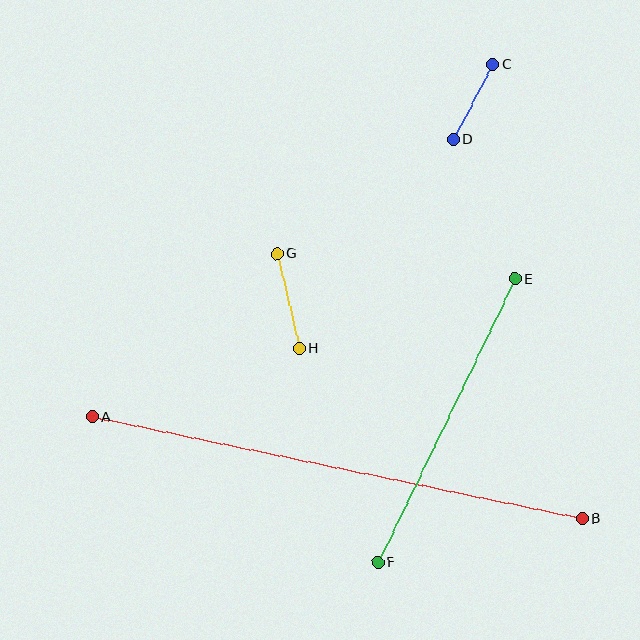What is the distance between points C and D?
The distance is approximately 85 pixels.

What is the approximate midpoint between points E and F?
The midpoint is at approximately (446, 421) pixels.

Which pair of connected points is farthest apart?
Points A and B are farthest apart.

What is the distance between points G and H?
The distance is approximately 97 pixels.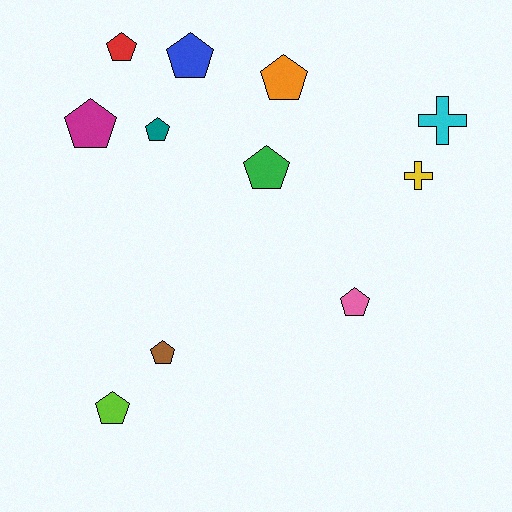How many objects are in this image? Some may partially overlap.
There are 11 objects.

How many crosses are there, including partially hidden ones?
There are 2 crosses.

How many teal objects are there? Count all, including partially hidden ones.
There is 1 teal object.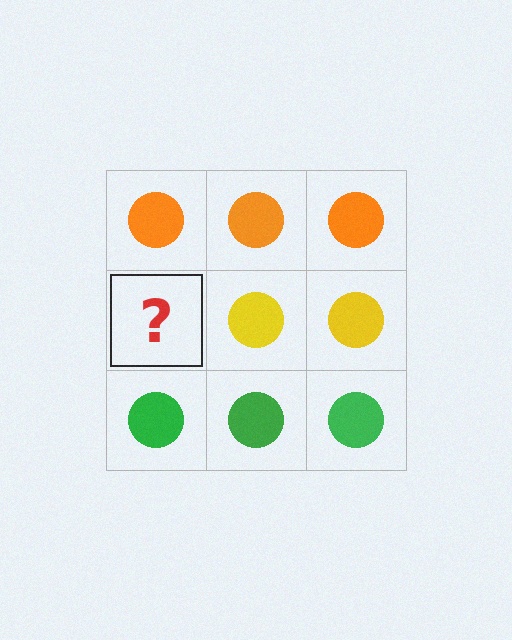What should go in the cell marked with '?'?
The missing cell should contain a yellow circle.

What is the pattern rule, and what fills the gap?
The rule is that each row has a consistent color. The gap should be filled with a yellow circle.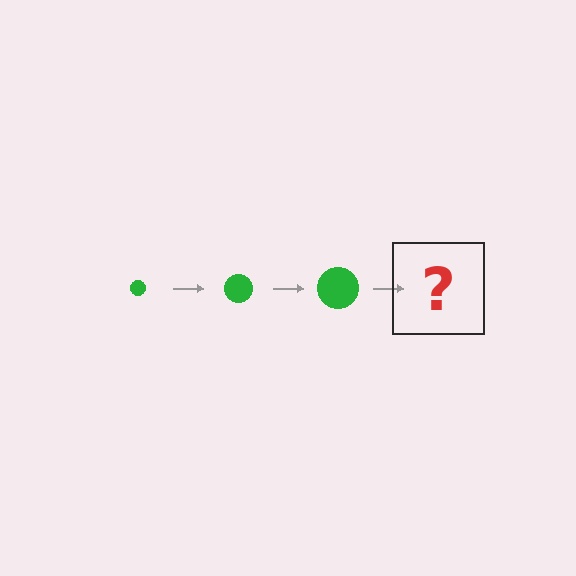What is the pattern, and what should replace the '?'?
The pattern is that the circle gets progressively larger each step. The '?' should be a green circle, larger than the previous one.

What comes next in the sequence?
The next element should be a green circle, larger than the previous one.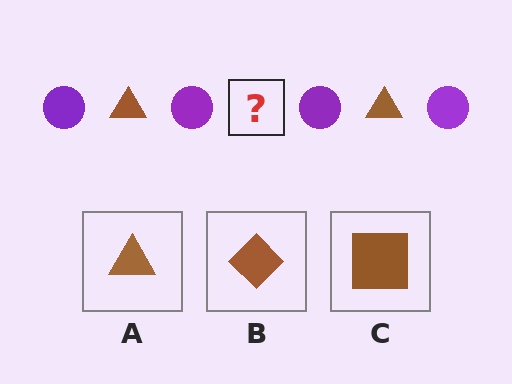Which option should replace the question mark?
Option A.